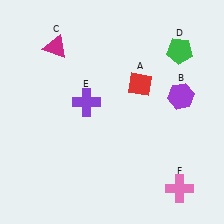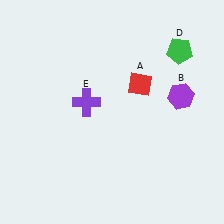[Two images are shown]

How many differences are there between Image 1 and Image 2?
There are 2 differences between the two images.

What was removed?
The magenta triangle (C), the pink cross (F) were removed in Image 2.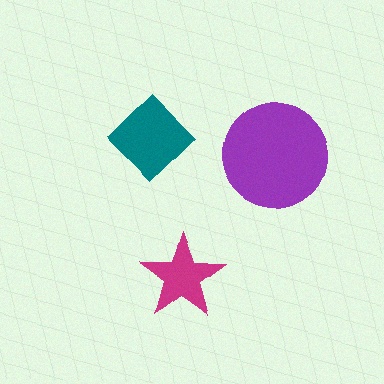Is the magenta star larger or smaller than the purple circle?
Smaller.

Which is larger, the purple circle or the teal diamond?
The purple circle.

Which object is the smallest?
The magenta star.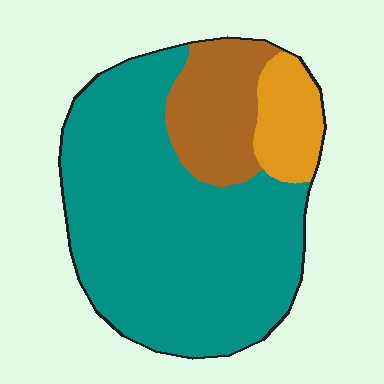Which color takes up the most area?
Teal, at roughly 70%.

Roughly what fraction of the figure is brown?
Brown takes up between a sixth and a third of the figure.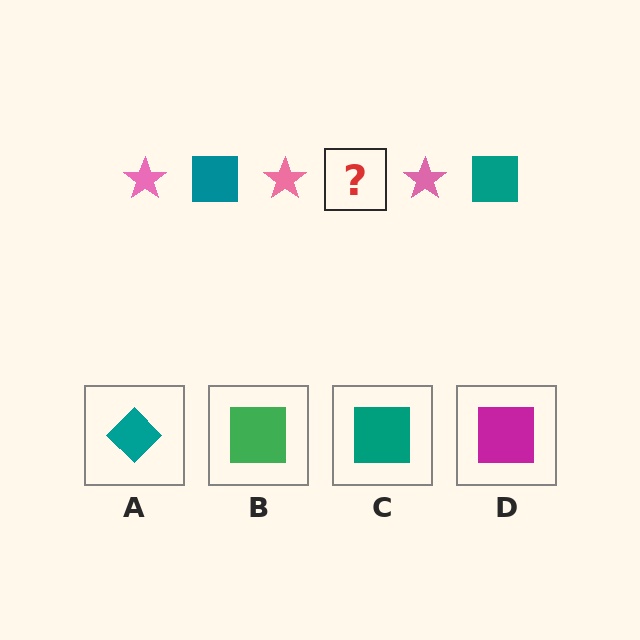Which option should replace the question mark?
Option C.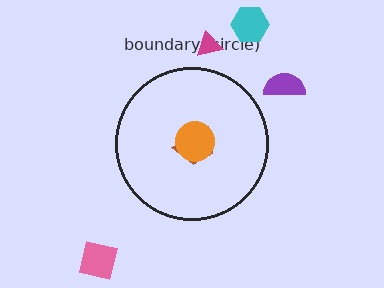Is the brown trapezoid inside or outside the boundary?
Inside.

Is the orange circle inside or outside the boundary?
Inside.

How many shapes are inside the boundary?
2 inside, 4 outside.